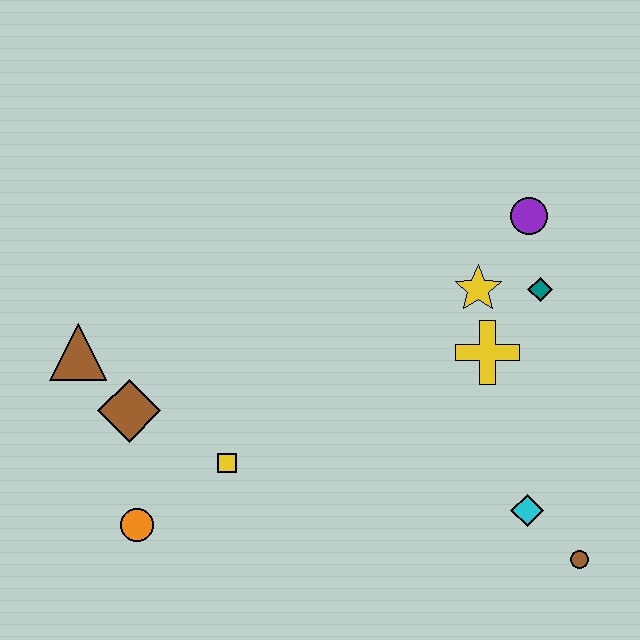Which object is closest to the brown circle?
The cyan diamond is closest to the brown circle.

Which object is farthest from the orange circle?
The purple circle is farthest from the orange circle.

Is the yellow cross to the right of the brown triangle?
Yes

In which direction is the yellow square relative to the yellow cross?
The yellow square is to the left of the yellow cross.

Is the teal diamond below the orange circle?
No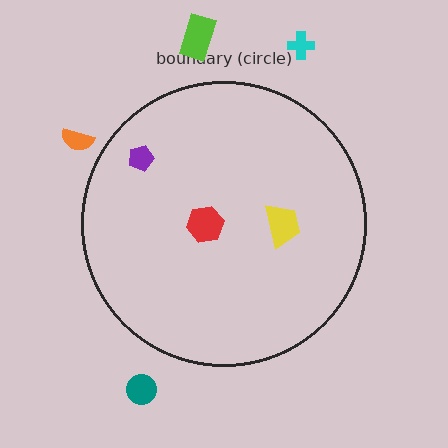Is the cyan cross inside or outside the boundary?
Outside.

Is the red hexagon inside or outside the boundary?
Inside.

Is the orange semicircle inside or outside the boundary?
Outside.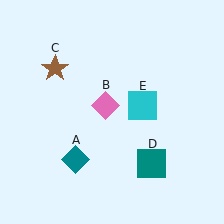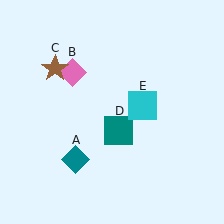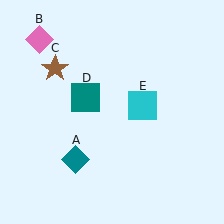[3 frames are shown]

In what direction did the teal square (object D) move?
The teal square (object D) moved up and to the left.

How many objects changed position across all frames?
2 objects changed position: pink diamond (object B), teal square (object D).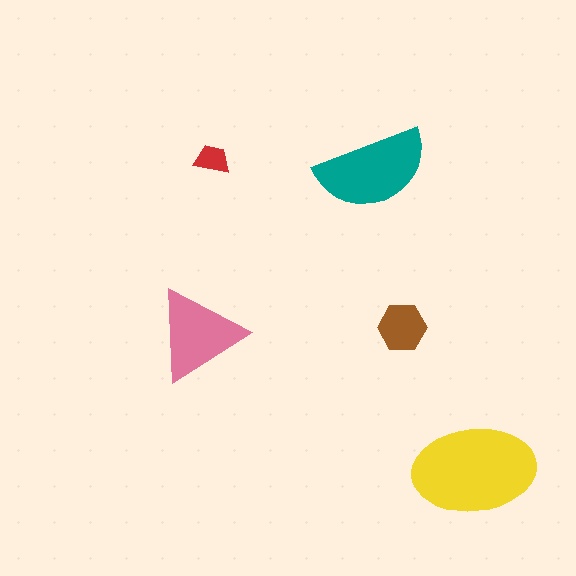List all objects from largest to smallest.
The yellow ellipse, the teal semicircle, the pink triangle, the brown hexagon, the red trapezoid.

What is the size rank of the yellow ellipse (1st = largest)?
1st.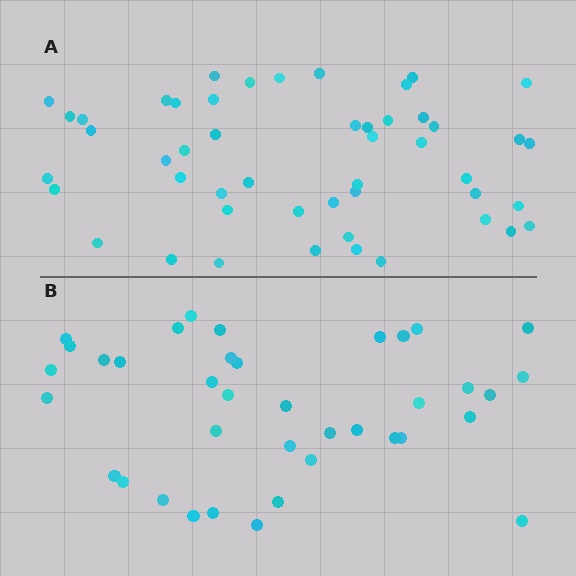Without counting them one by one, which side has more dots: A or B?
Region A (the top region) has more dots.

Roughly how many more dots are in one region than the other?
Region A has roughly 12 or so more dots than region B.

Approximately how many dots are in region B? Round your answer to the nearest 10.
About 40 dots. (The exact count is 38, which rounds to 40.)